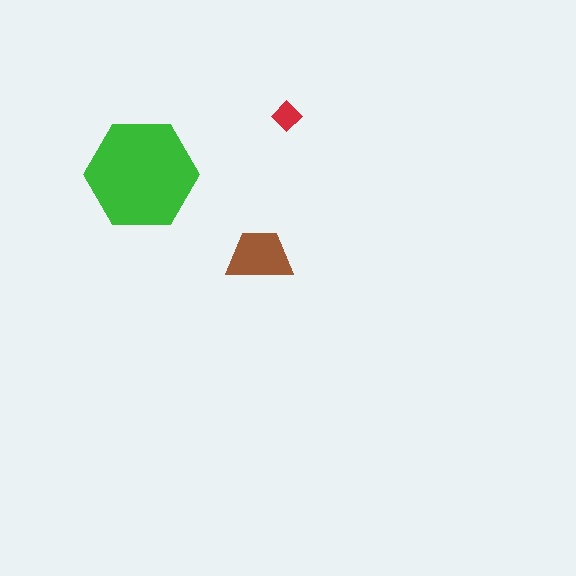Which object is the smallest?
The red diamond.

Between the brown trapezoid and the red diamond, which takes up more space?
The brown trapezoid.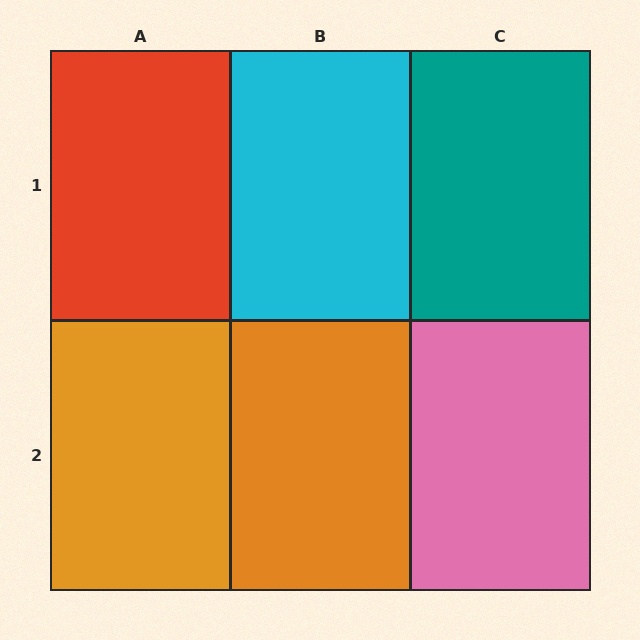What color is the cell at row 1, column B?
Cyan.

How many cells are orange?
2 cells are orange.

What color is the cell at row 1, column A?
Red.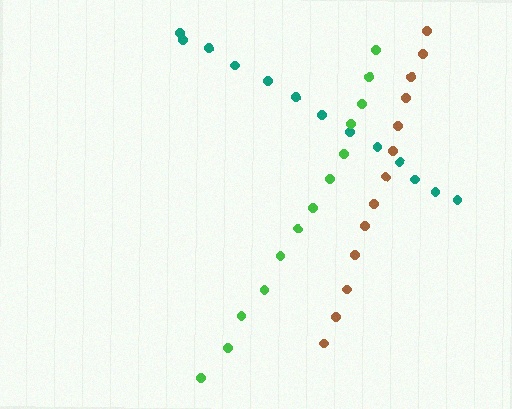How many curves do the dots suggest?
There are 3 distinct paths.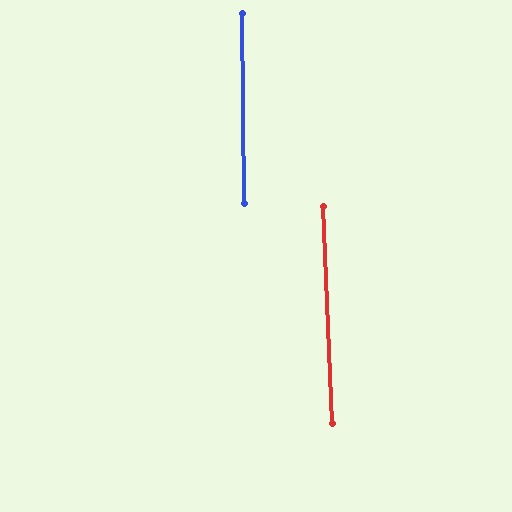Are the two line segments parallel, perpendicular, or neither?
Parallel — their directions differ by only 1.8°.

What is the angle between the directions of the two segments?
Approximately 2 degrees.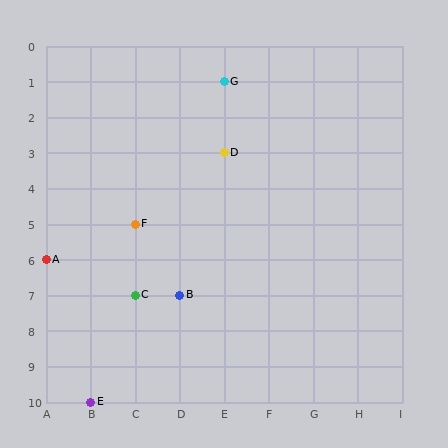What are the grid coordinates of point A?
Point A is at grid coordinates (A, 6).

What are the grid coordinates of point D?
Point D is at grid coordinates (E, 3).